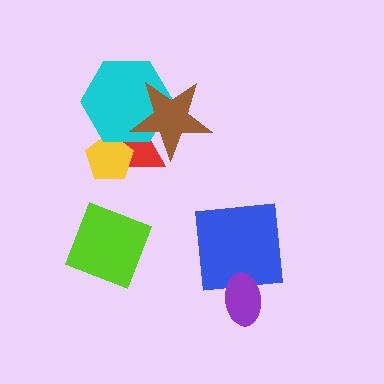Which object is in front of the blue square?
The purple ellipse is in front of the blue square.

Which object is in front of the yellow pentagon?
The cyan hexagon is in front of the yellow pentagon.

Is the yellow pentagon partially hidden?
Yes, it is partially covered by another shape.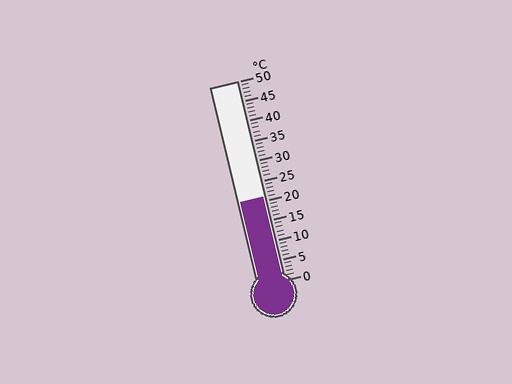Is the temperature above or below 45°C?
The temperature is below 45°C.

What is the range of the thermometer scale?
The thermometer scale ranges from 0°C to 50°C.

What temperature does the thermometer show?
The thermometer shows approximately 21°C.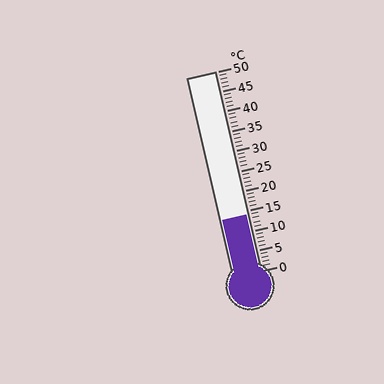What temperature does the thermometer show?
The thermometer shows approximately 14°C.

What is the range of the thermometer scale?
The thermometer scale ranges from 0°C to 50°C.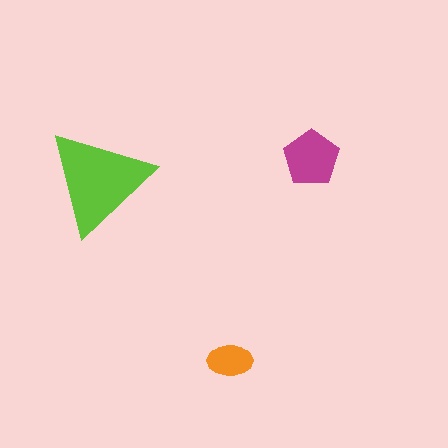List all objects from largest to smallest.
The lime triangle, the magenta pentagon, the orange ellipse.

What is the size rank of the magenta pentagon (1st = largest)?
2nd.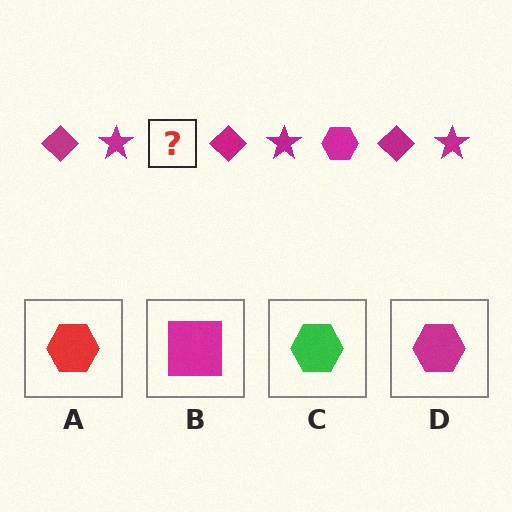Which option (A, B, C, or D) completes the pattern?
D.